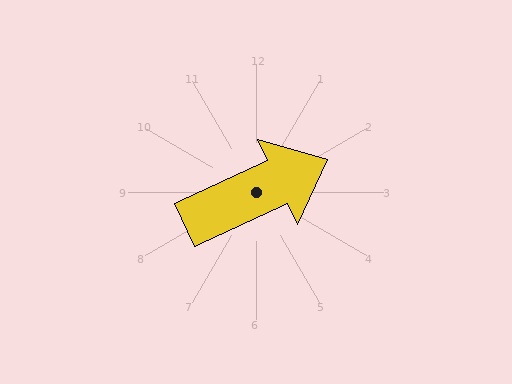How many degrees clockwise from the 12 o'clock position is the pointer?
Approximately 65 degrees.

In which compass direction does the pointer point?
Northeast.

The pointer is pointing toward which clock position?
Roughly 2 o'clock.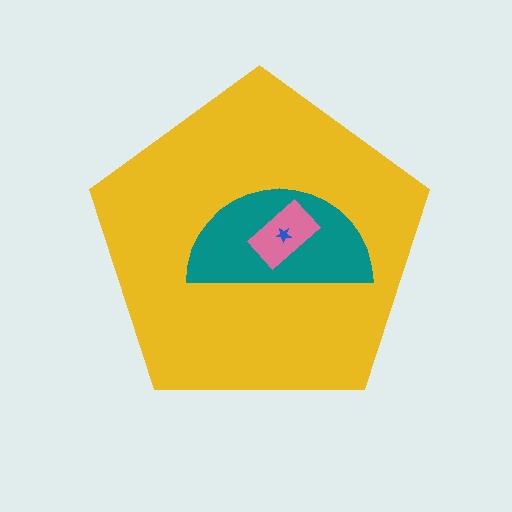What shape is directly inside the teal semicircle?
The pink rectangle.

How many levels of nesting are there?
4.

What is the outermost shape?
The yellow pentagon.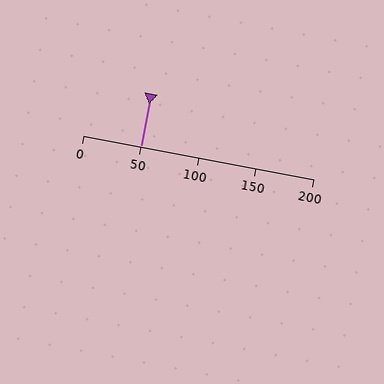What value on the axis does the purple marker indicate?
The marker indicates approximately 50.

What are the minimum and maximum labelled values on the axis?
The axis runs from 0 to 200.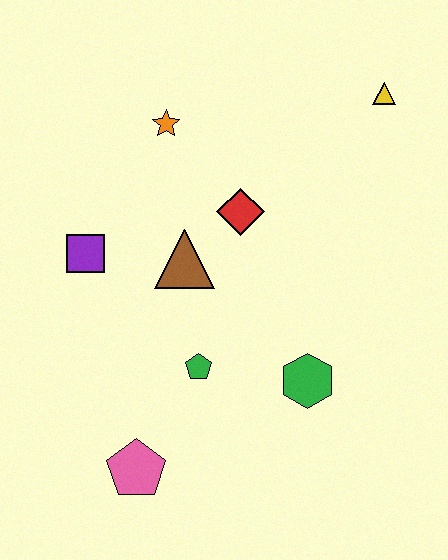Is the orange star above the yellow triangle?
No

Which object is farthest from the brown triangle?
The yellow triangle is farthest from the brown triangle.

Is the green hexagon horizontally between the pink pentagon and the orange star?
No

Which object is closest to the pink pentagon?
The green pentagon is closest to the pink pentagon.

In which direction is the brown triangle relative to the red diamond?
The brown triangle is to the left of the red diamond.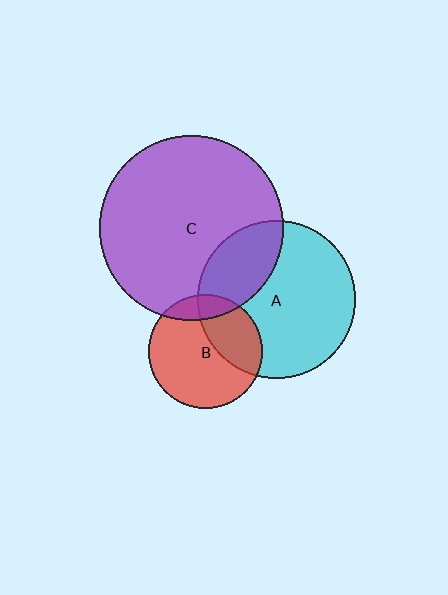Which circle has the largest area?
Circle C (purple).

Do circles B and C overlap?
Yes.